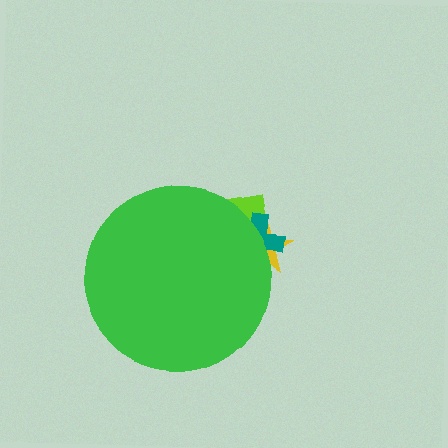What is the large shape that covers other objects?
A green circle.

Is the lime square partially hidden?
Yes, the lime square is partially hidden behind the green circle.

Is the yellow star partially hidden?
Yes, the yellow star is partially hidden behind the green circle.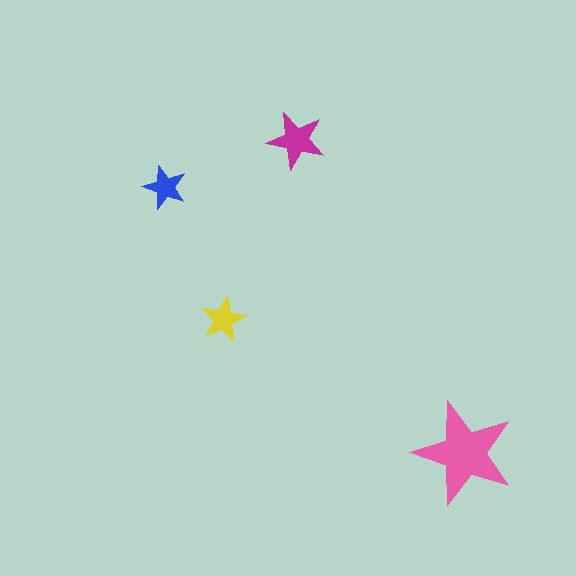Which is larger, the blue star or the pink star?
The pink one.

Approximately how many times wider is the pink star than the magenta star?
About 2 times wider.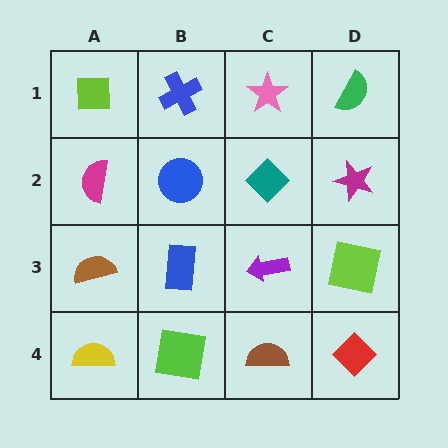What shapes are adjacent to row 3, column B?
A blue circle (row 2, column B), a lime square (row 4, column B), a brown semicircle (row 3, column A), a purple arrow (row 3, column C).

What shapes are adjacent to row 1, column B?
A blue circle (row 2, column B), a lime square (row 1, column A), a pink star (row 1, column C).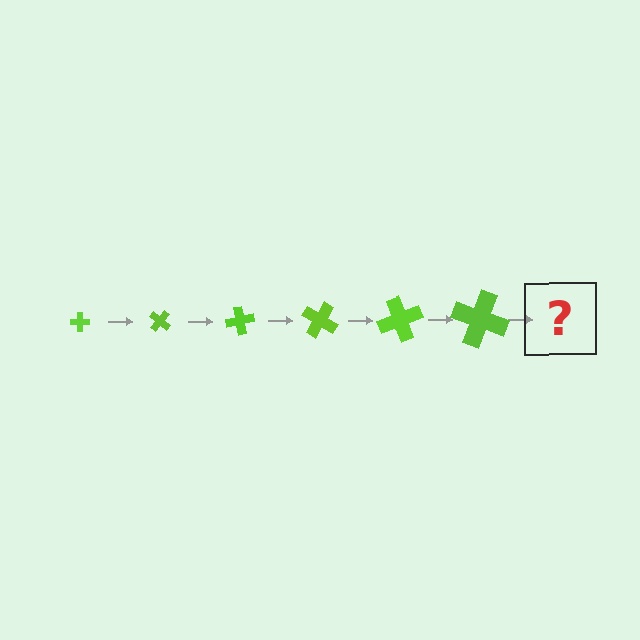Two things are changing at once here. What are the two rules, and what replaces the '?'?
The two rules are that the cross grows larger each step and it rotates 40 degrees each step. The '?' should be a cross, larger than the previous one and rotated 240 degrees from the start.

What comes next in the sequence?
The next element should be a cross, larger than the previous one and rotated 240 degrees from the start.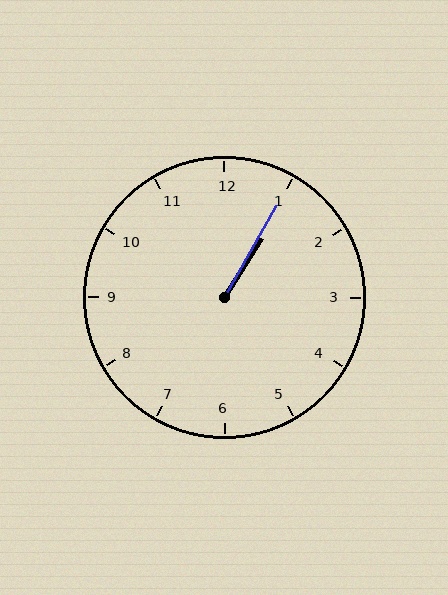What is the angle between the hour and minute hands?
Approximately 2 degrees.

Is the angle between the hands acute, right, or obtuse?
It is acute.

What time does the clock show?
1:05.